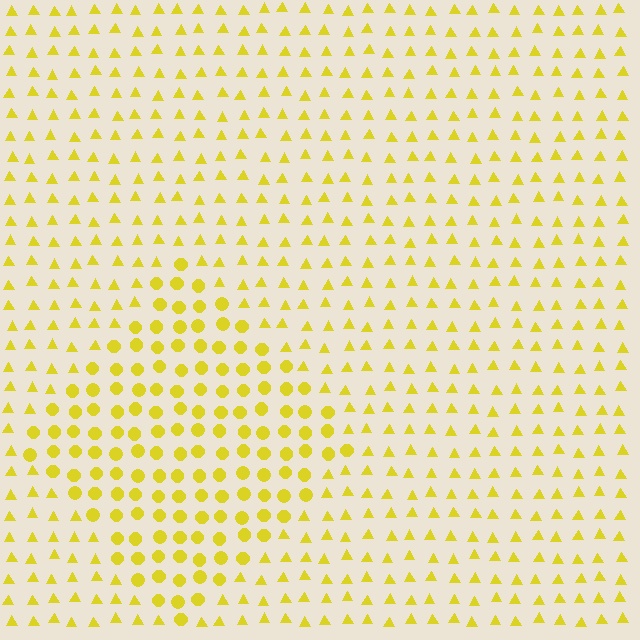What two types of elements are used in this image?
The image uses circles inside the diamond region and triangles outside it.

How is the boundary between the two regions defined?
The boundary is defined by a change in element shape: circles inside vs. triangles outside. All elements share the same color and spacing.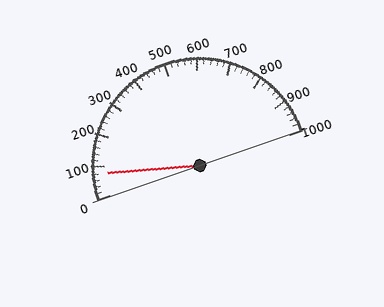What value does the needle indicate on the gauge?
The needle indicates approximately 80.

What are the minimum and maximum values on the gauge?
The gauge ranges from 0 to 1000.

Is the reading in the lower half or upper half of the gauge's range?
The reading is in the lower half of the range (0 to 1000).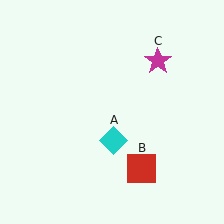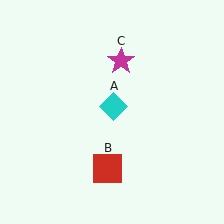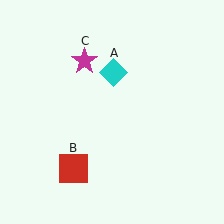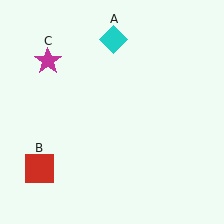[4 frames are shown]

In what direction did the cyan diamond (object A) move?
The cyan diamond (object A) moved up.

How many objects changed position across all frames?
3 objects changed position: cyan diamond (object A), red square (object B), magenta star (object C).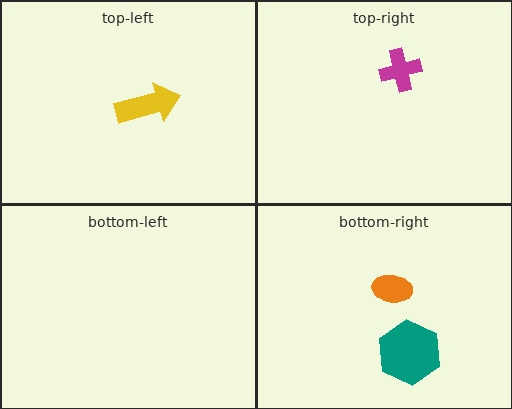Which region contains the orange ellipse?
The bottom-right region.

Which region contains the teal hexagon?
The bottom-right region.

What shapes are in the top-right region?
The magenta cross.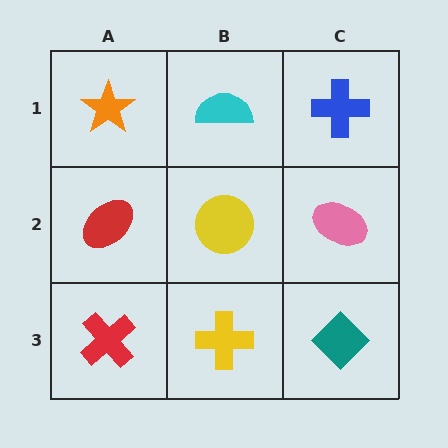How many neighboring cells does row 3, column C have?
2.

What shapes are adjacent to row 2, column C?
A blue cross (row 1, column C), a teal diamond (row 3, column C), a yellow circle (row 2, column B).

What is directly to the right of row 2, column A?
A yellow circle.